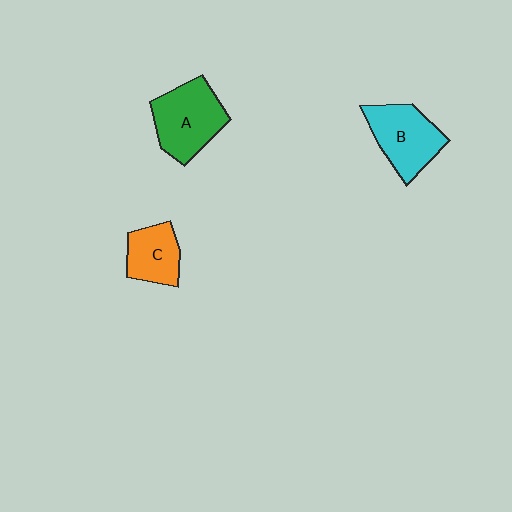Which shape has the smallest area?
Shape C (orange).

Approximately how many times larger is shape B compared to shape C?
Approximately 1.4 times.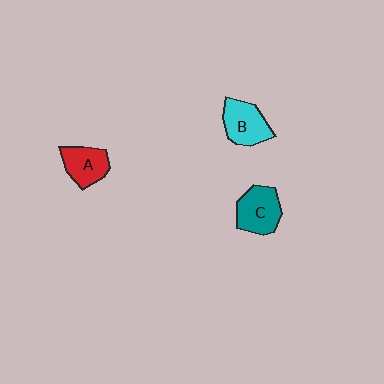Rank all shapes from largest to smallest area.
From largest to smallest: C (teal), B (cyan), A (red).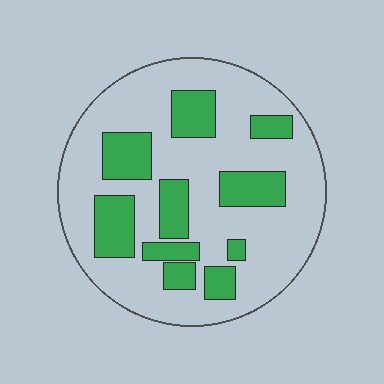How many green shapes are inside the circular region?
10.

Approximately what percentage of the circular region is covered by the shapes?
Approximately 30%.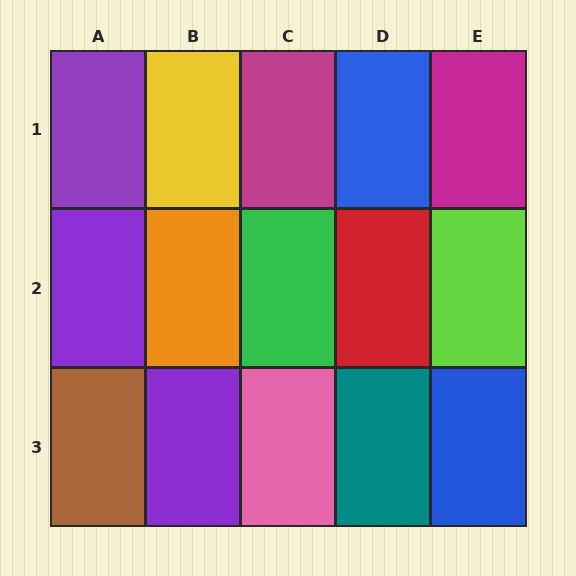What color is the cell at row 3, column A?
Brown.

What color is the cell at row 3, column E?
Blue.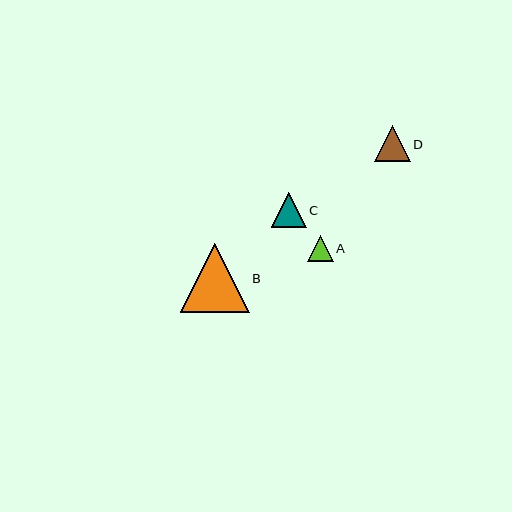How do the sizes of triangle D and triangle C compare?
Triangle D and triangle C are approximately the same size.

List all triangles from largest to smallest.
From largest to smallest: B, D, C, A.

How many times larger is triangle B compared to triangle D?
Triangle B is approximately 1.9 times the size of triangle D.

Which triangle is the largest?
Triangle B is the largest with a size of approximately 69 pixels.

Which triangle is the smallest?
Triangle A is the smallest with a size of approximately 26 pixels.